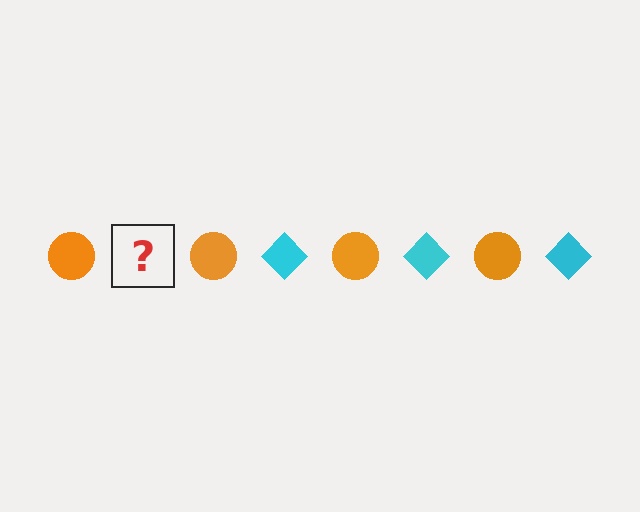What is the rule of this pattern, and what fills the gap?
The rule is that the pattern alternates between orange circle and cyan diamond. The gap should be filled with a cyan diamond.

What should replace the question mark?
The question mark should be replaced with a cyan diamond.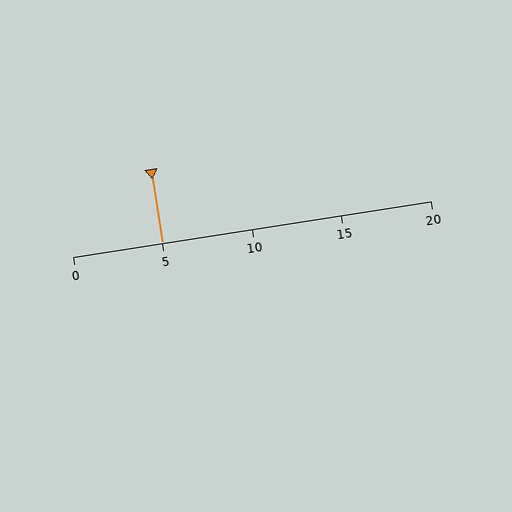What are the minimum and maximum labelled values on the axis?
The axis runs from 0 to 20.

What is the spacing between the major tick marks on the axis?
The major ticks are spaced 5 apart.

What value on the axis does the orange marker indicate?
The marker indicates approximately 5.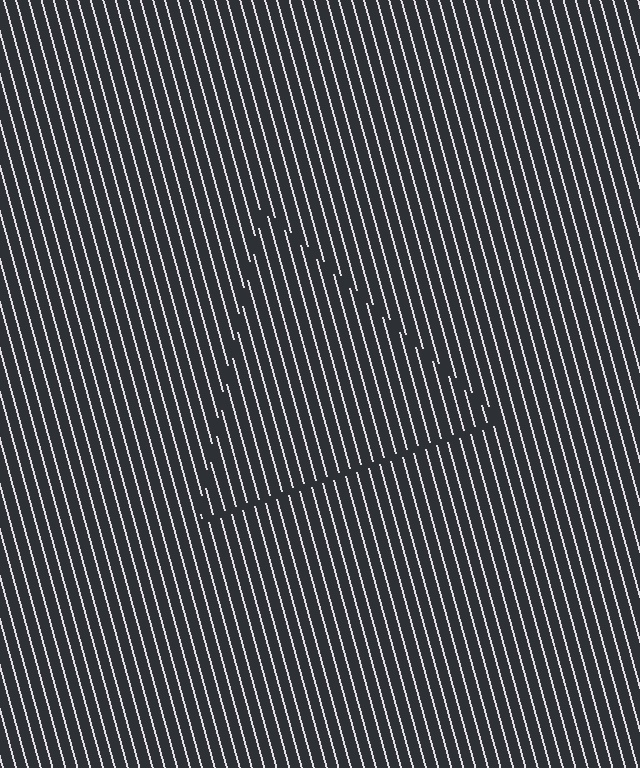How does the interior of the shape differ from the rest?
The interior of the shape contains the same grating, shifted by half a period — the contour is defined by the phase discontinuity where line-ends from the inner and outer gratings abut.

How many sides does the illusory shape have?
3 sides — the line-ends trace a triangle.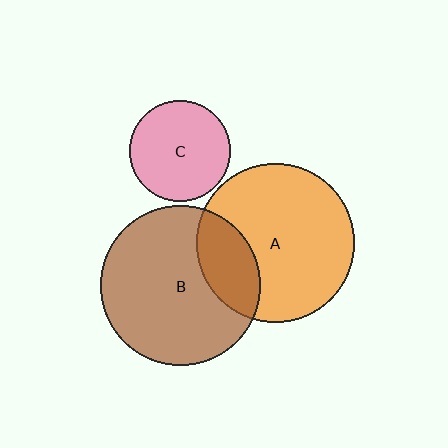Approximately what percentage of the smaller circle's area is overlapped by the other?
Approximately 25%.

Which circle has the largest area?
Circle B (brown).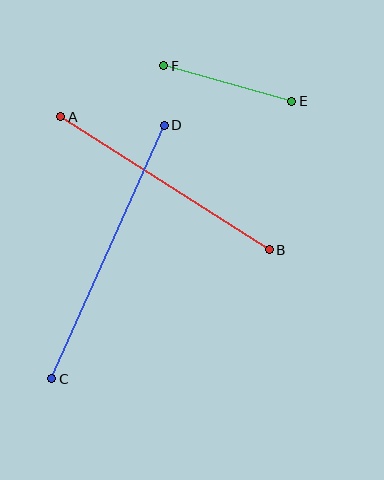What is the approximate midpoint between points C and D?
The midpoint is at approximately (108, 252) pixels.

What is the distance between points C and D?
The distance is approximately 277 pixels.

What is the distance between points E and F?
The distance is approximately 133 pixels.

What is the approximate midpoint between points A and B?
The midpoint is at approximately (165, 183) pixels.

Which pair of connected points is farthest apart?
Points C and D are farthest apart.